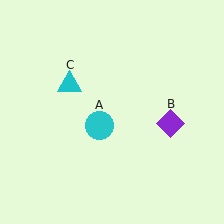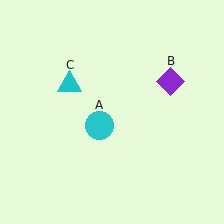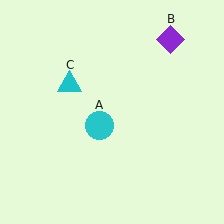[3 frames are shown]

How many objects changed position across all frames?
1 object changed position: purple diamond (object B).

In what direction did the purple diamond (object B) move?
The purple diamond (object B) moved up.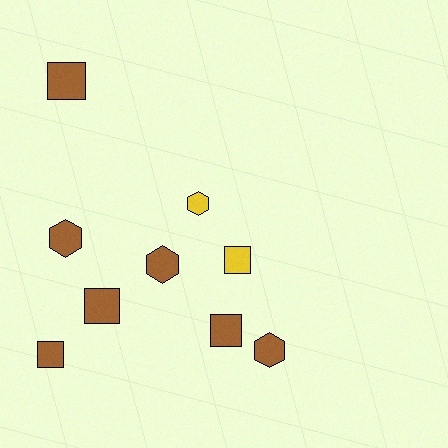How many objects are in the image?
There are 9 objects.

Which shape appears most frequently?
Square, with 5 objects.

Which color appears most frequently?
Brown, with 7 objects.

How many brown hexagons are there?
There are 3 brown hexagons.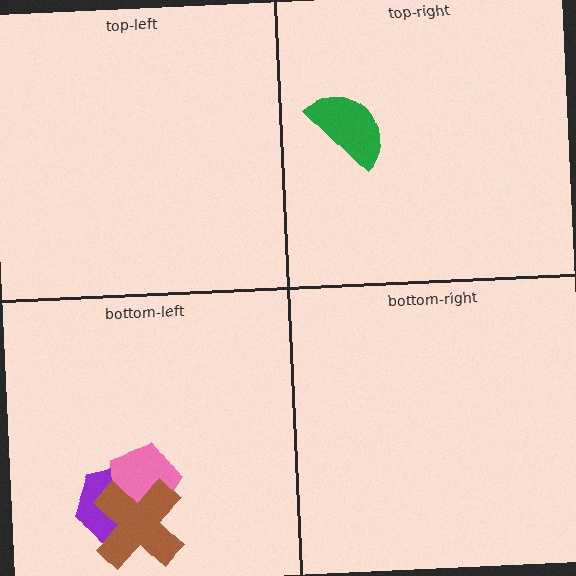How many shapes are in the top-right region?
1.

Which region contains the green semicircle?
The top-right region.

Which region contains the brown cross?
The bottom-left region.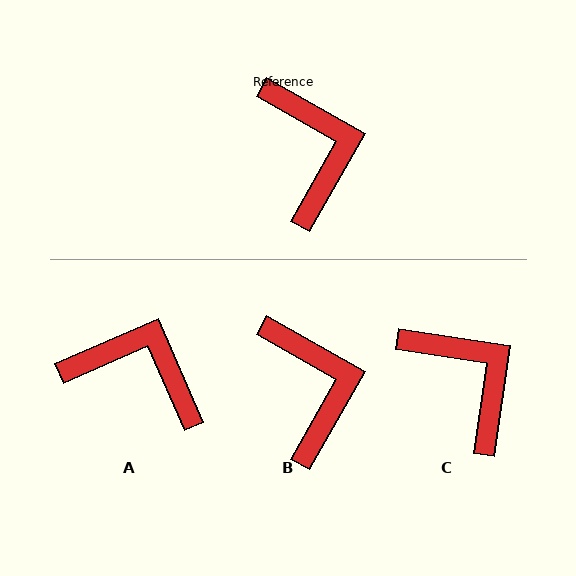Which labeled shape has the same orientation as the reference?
B.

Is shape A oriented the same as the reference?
No, it is off by about 53 degrees.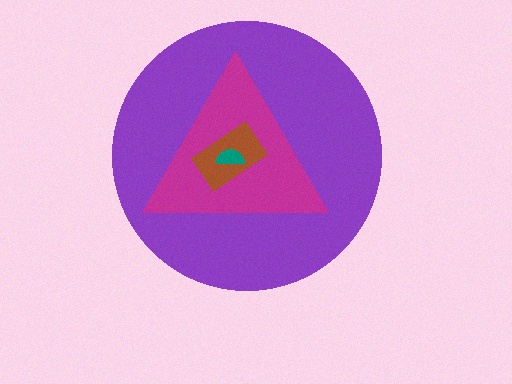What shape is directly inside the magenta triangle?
The brown rectangle.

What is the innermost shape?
The teal semicircle.